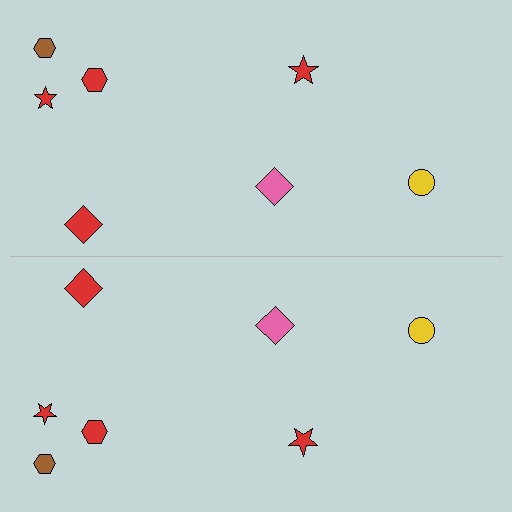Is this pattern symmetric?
Yes, this pattern has bilateral (reflection) symmetry.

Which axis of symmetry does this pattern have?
The pattern has a horizontal axis of symmetry running through the center of the image.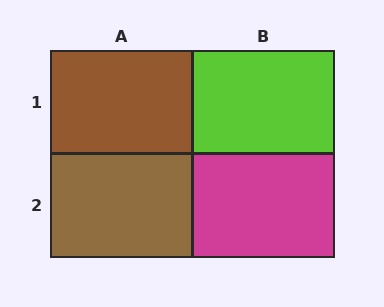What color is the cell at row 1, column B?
Lime.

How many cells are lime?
1 cell is lime.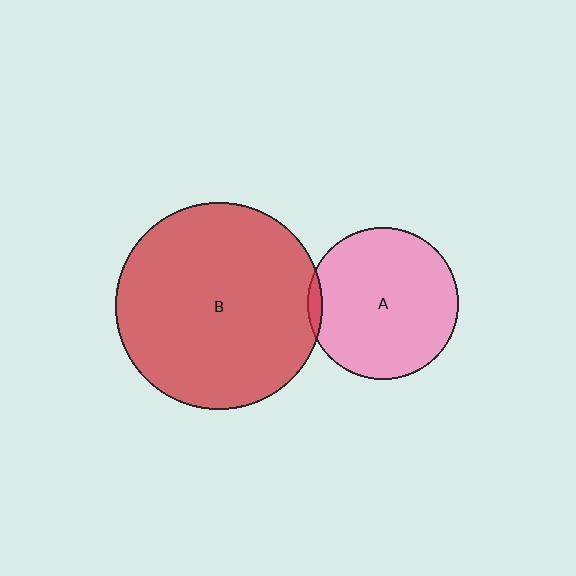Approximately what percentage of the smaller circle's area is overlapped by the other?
Approximately 5%.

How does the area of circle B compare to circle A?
Approximately 1.9 times.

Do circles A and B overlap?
Yes.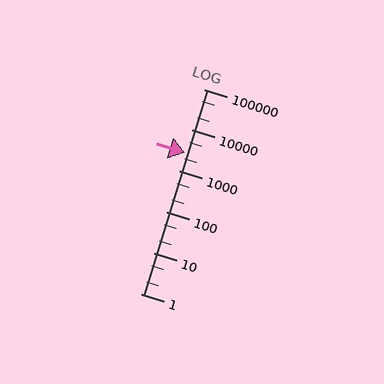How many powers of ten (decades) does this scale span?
The scale spans 5 decades, from 1 to 100000.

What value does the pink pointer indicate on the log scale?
The pointer indicates approximately 2800.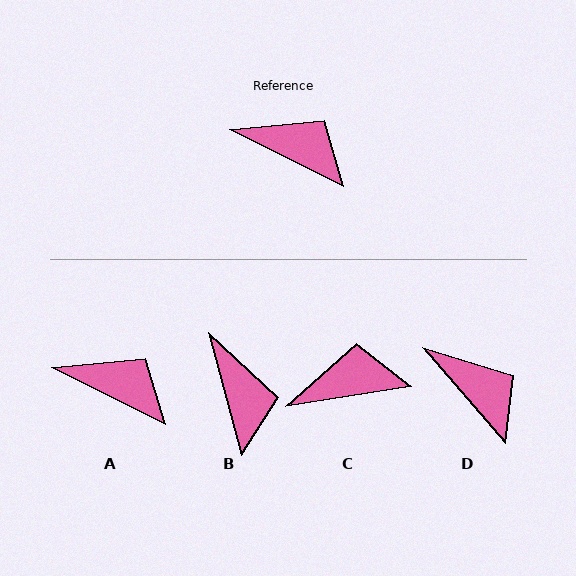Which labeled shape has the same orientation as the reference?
A.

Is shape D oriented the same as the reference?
No, it is off by about 23 degrees.